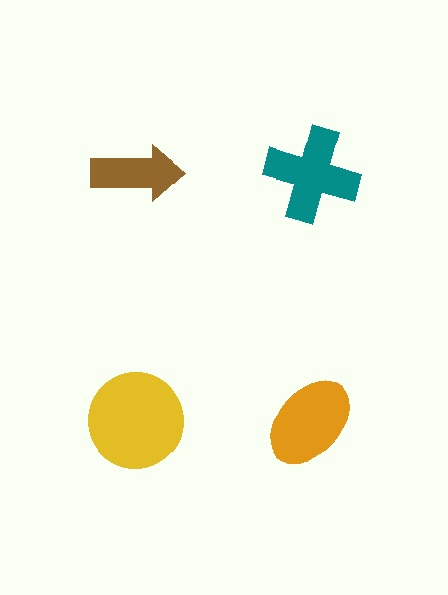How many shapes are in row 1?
2 shapes.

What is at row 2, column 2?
An orange ellipse.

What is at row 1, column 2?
A teal cross.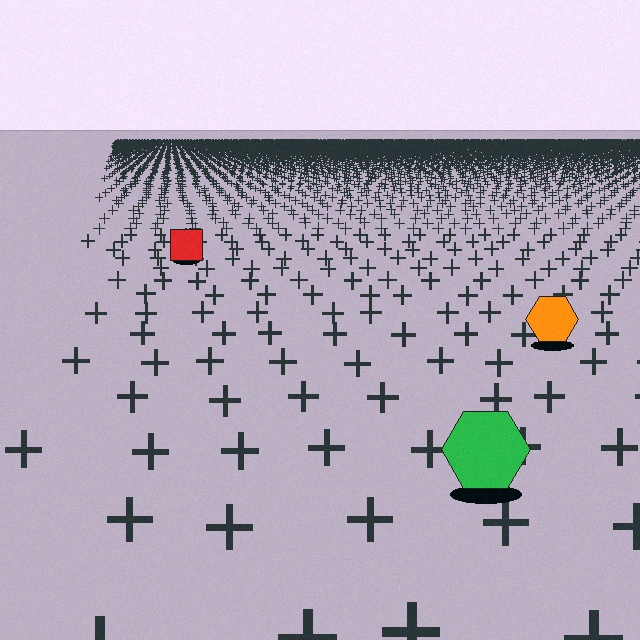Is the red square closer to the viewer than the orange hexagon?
No. The orange hexagon is closer — you can tell from the texture gradient: the ground texture is coarser near it.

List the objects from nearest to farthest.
From nearest to farthest: the green hexagon, the orange hexagon, the red square.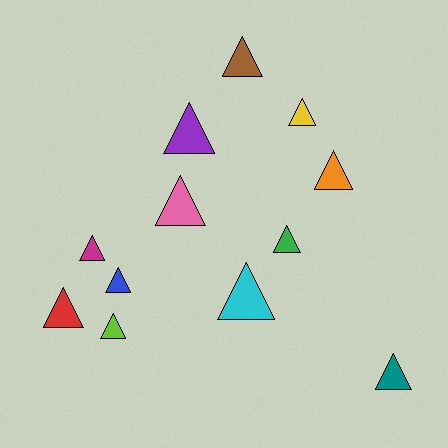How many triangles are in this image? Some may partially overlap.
There are 12 triangles.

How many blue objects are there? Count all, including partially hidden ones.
There is 1 blue object.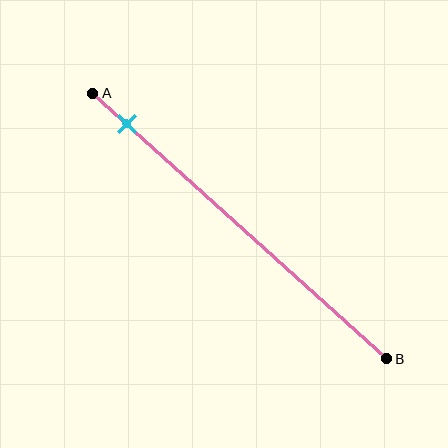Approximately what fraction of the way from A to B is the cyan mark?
The cyan mark is approximately 10% of the way from A to B.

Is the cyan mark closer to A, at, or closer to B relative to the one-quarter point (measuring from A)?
The cyan mark is closer to point A than the one-quarter point of segment AB.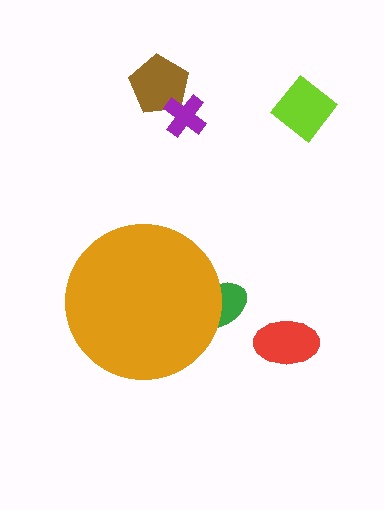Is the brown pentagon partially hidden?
No, the brown pentagon is fully visible.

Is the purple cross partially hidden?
No, the purple cross is fully visible.